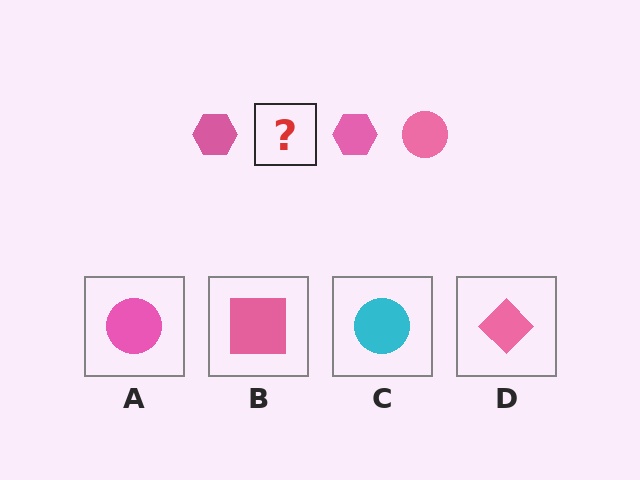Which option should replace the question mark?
Option A.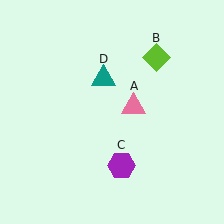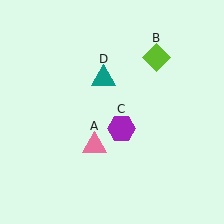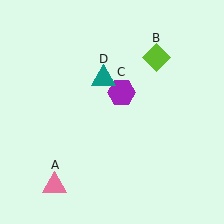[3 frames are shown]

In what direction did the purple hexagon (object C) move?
The purple hexagon (object C) moved up.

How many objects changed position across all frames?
2 objects changed position: pink triangle (object A), purple hexagon (object C).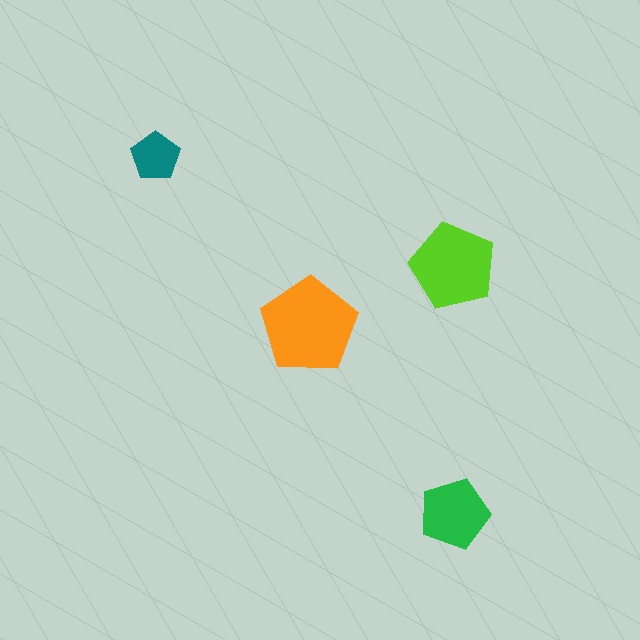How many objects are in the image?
There are 4 objects in the image.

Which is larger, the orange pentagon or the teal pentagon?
The orange one.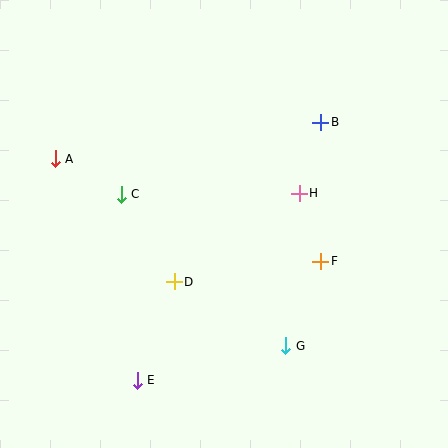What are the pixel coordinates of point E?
Point E is at (137, 380).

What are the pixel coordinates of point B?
Point B is at (321, 122).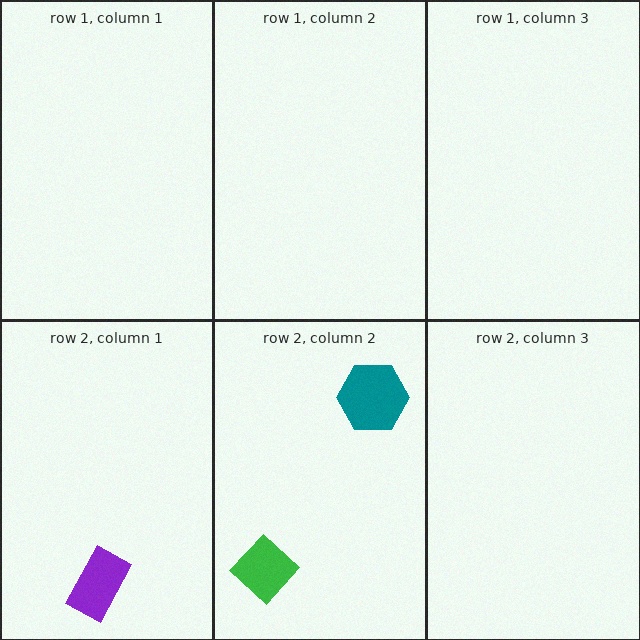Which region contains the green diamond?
The row 2, column 2 region.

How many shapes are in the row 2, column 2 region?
2.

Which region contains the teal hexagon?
The row 2, column 2 region.